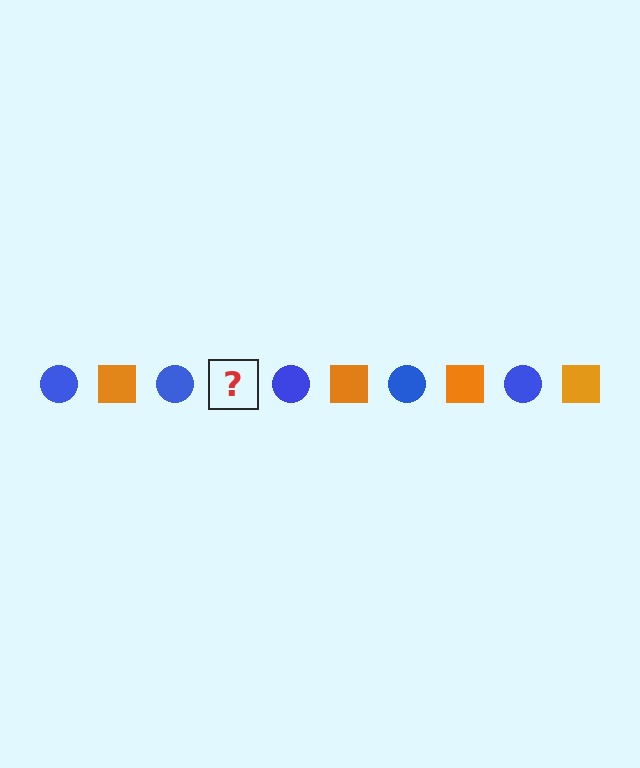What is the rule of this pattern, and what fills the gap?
The rule is that the pattern alternates between blue circle and orange square. The gap should be filled with an orange square.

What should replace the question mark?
The question mark should be replaced with an orange square.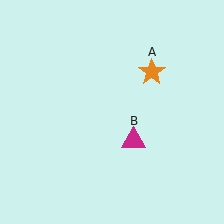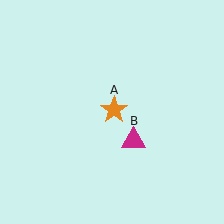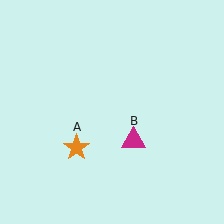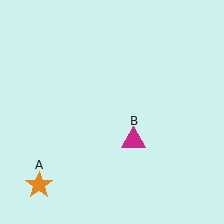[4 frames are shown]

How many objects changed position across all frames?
1 object changed position: orange star (object A).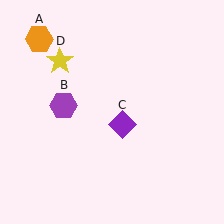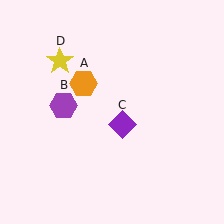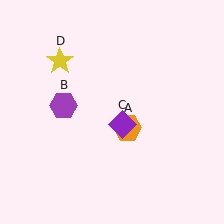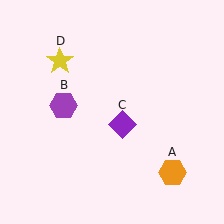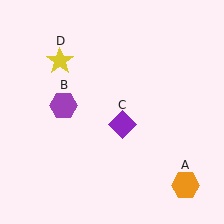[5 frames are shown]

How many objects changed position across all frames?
1 object changed position: orange hexagon (object A).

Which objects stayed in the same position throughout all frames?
Purple hexagon (object B) and purple diamond (object C) and yellow star (object D) remained stationary.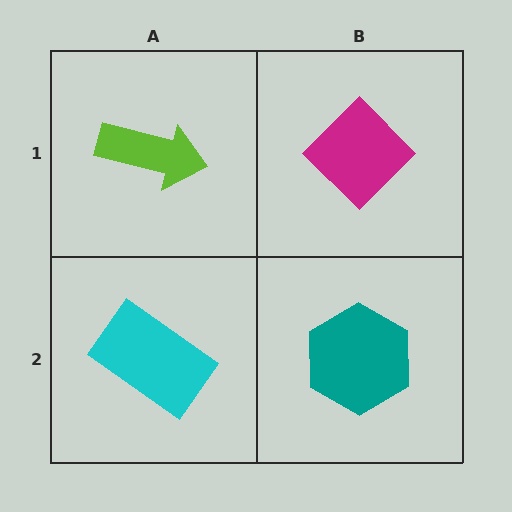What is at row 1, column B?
A magenta diamond.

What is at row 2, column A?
A cyan rectangle.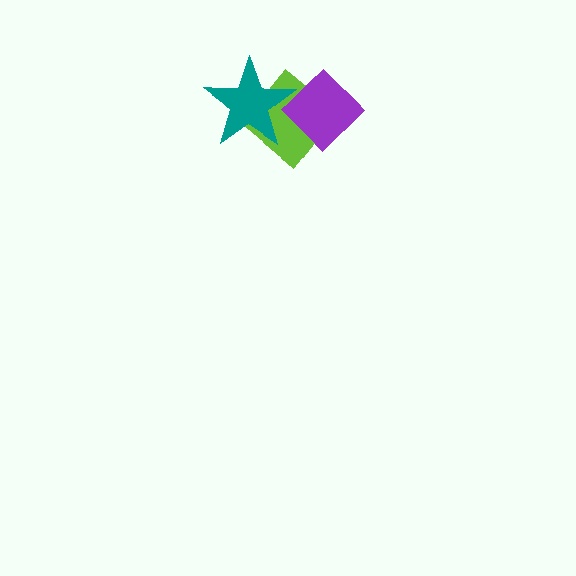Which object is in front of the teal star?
The purple diamond is in front of the teal star.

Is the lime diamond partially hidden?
Yes, it is partially covered by another shape.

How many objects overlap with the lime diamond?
2 objects overlap with the lime diamond.